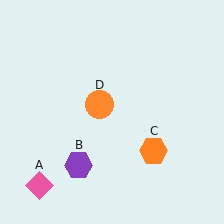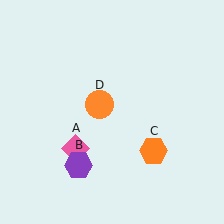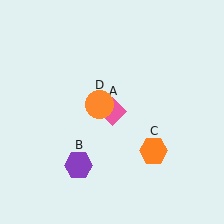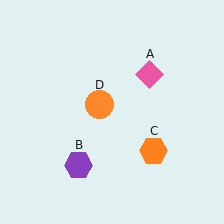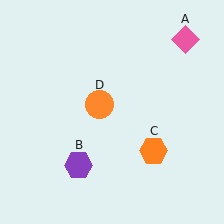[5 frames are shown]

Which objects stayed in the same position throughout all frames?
Purple hexagon (object B) and orange hexagon (object C) and orange circle (object D) remained stationary.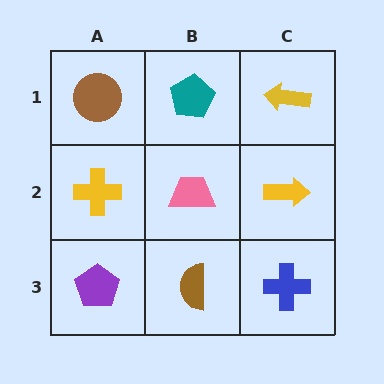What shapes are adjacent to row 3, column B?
A pink trapezoid (row 2, column B), a purple pentagon (row 3, column A), a blue cross (row 3, column C).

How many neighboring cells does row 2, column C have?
3.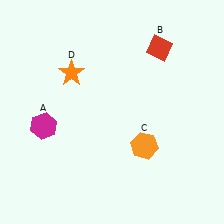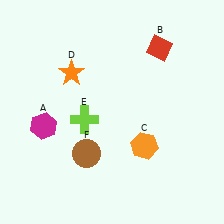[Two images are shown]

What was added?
A lime cross (E), a brown circle (F) were added in Image 2.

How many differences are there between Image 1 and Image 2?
There are 2 differences between the two images.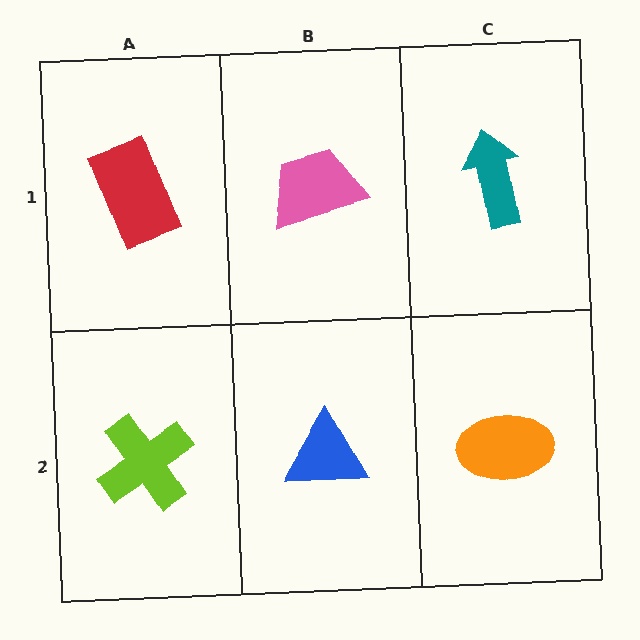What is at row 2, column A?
A lime cross.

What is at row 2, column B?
A blue triangle.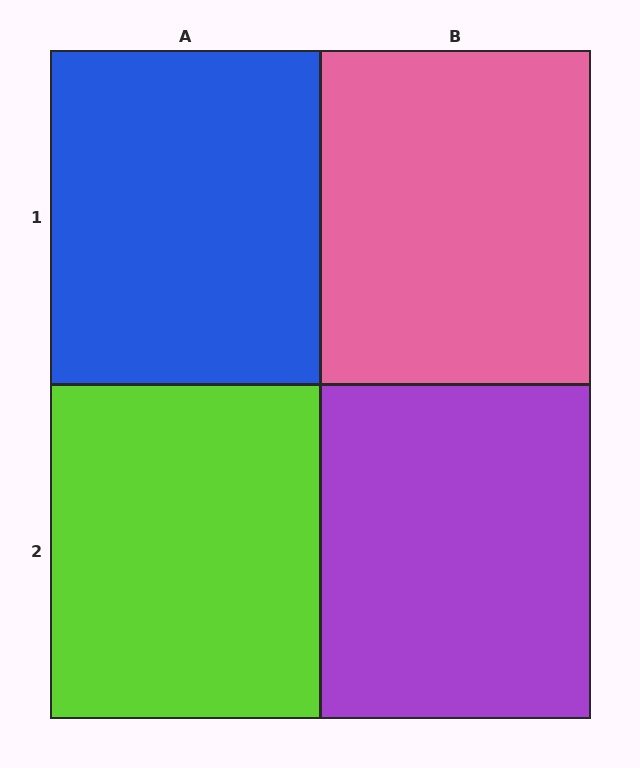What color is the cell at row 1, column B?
Pink.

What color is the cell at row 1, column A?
Blue.